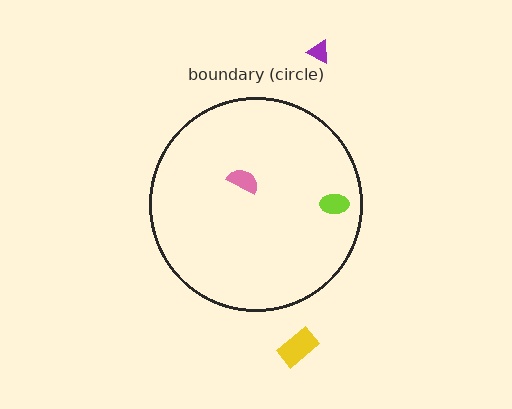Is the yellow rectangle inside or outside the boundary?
Outside.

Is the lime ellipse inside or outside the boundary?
Inside.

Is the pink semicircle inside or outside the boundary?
Inside.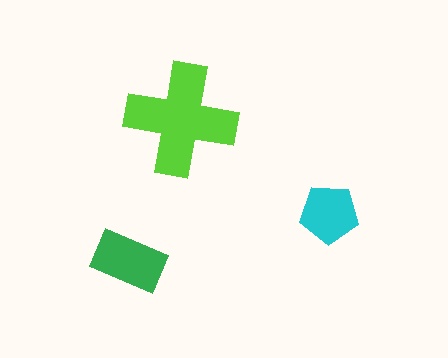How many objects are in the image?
There are 3 objects in the image.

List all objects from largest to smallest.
The lime cross, the green rectangle, the cyan pentagon.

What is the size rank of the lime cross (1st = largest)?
1st.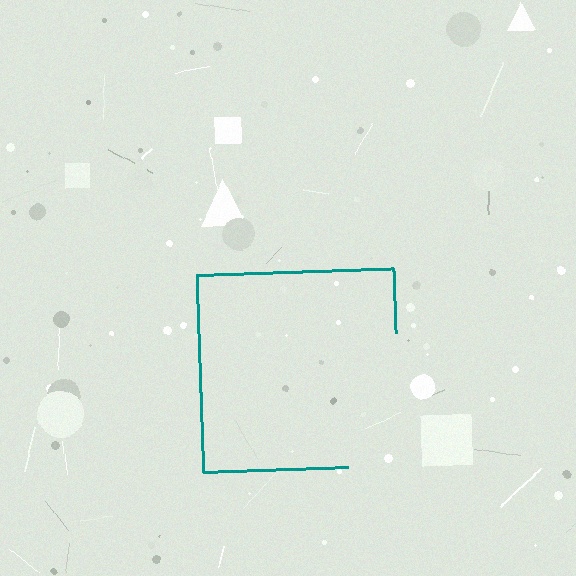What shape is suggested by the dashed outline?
The dashed outline suggests a square.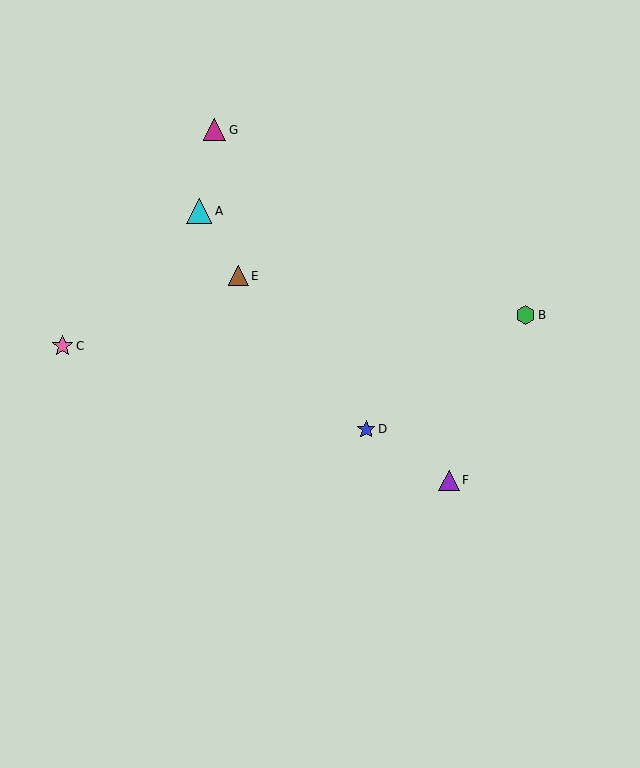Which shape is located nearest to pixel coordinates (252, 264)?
The brown triangle (labeled E) at (238, 276) is nearest to that location.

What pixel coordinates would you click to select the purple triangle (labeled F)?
Click at (449, 480) to select the purple triangle F.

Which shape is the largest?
The cyan triangle (labeled A) is the largest.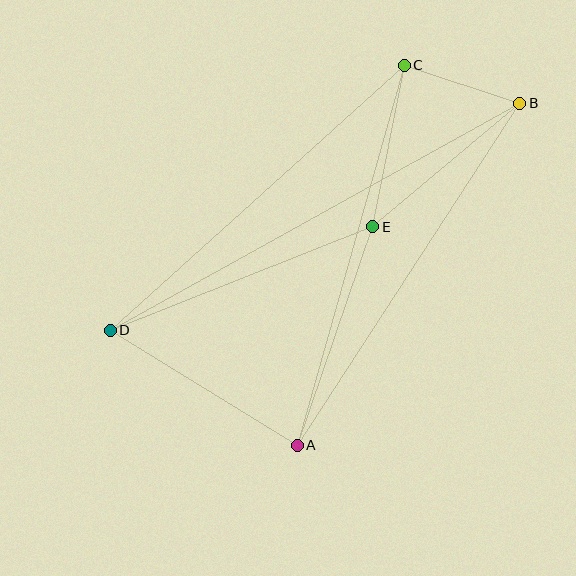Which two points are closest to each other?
Points B and C are closest to each other.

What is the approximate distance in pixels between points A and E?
The distance between A and E is approximately 232 pixels.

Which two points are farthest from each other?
Points B and D are farthest from each other.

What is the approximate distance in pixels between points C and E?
The distance between C and E is approximately 164 pixels.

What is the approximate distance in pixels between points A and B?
The distance between A and B is approximately 408 pixels.